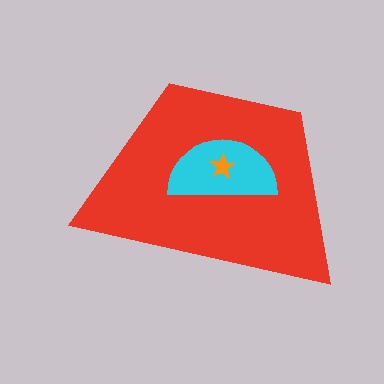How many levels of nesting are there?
3.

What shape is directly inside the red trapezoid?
The cyan semicircle.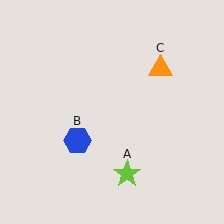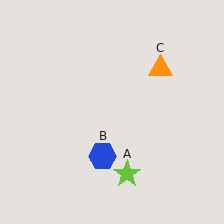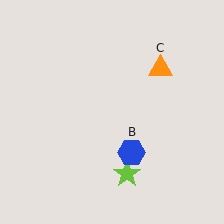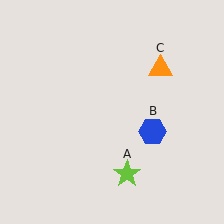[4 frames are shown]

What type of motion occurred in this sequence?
The blue hexagon (object B) rotated counterclockwise around the center of the scene.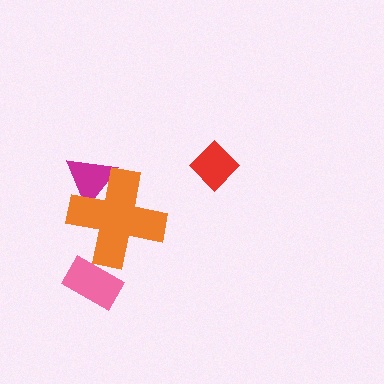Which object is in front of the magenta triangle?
The orange cross is in front of the magenta triangle.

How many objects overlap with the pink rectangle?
0 objects overlap with the pink rectangle.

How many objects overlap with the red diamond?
0 objects overlap with the red diamond.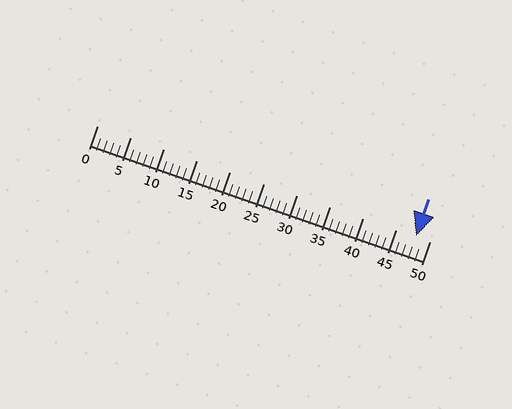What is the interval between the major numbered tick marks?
The major tick marks are spaced 5 units apart.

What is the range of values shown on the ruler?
The ruler shows values from 0 to 50.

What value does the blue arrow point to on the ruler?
The blue arrow points to approximately 48.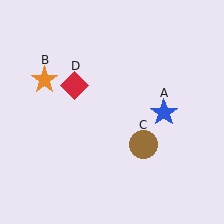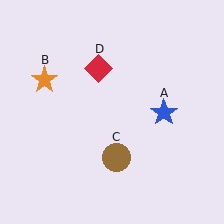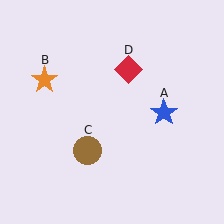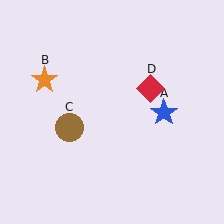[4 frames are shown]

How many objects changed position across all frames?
2 objects changed position: brown circle (object C), red diamond (object D).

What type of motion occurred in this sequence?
The brown circle (object C), red diamond (object D) rotated clockwise around the center of the scene.